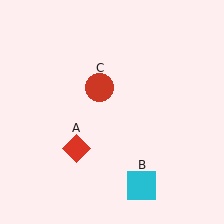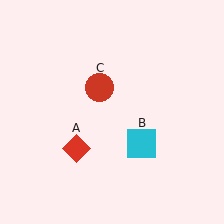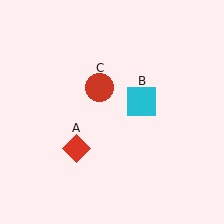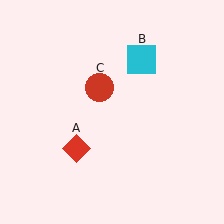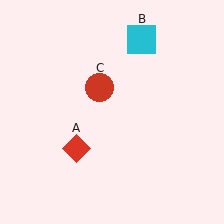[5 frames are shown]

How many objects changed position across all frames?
1 object changed position: cyan square (object B).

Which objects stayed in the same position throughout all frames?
Red diamond (object A) and red circle (object C) remained stationary.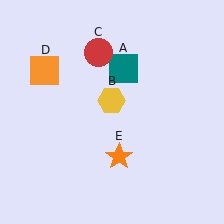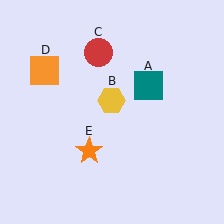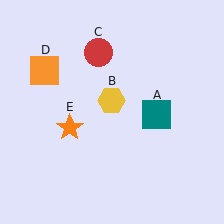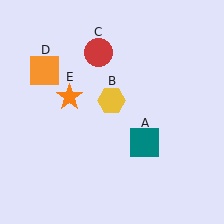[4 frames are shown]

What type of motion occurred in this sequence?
The teal square (object A), orange star (object E) rotated clockwise around the center of the scene.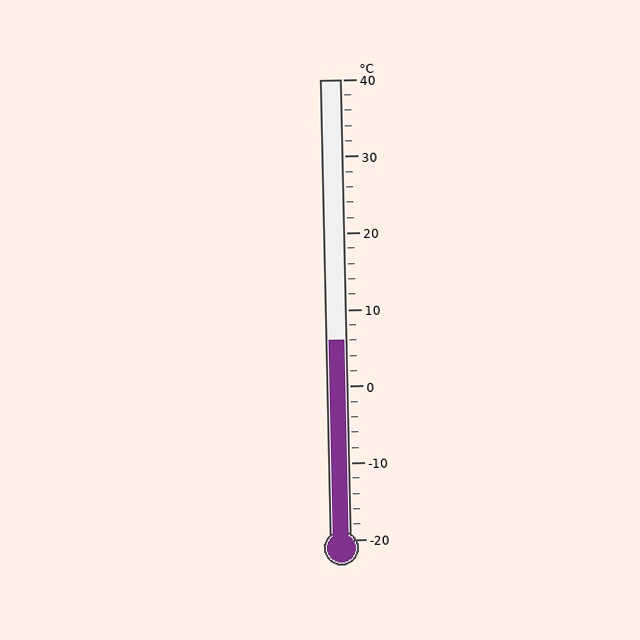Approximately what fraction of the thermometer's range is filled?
The thermometer is filled to approximately 45% of its range.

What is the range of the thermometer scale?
The thermometer scale ranges from -20°C to 40°C.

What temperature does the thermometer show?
The thermometer shows approximately 6°C.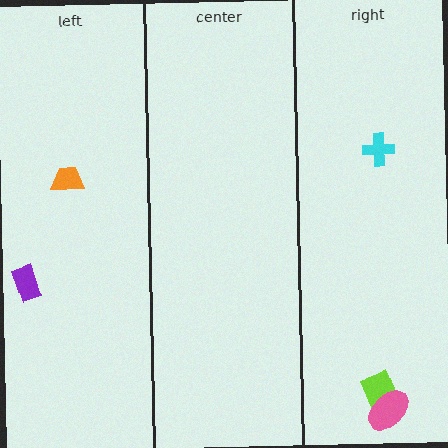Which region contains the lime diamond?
The right region.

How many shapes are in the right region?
3.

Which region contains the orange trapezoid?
The left region.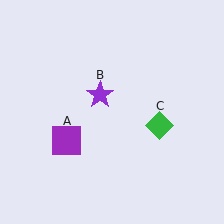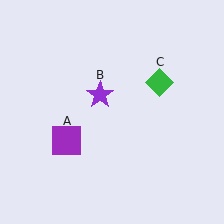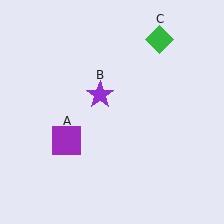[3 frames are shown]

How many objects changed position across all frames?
1 object changed position: green diamond (object C).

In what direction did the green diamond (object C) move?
The green diamond (object C) moved up.